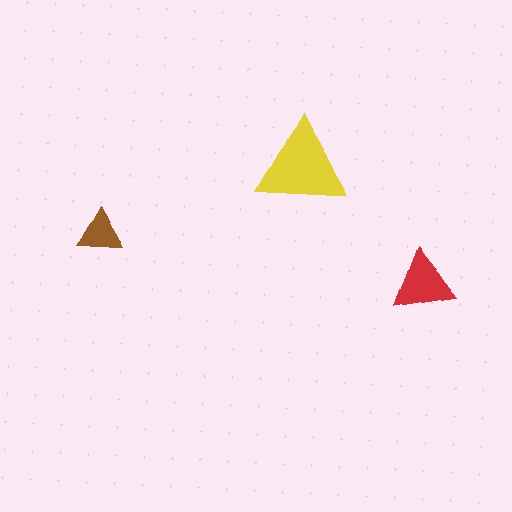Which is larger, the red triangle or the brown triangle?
The red one.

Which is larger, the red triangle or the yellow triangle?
The yellow one.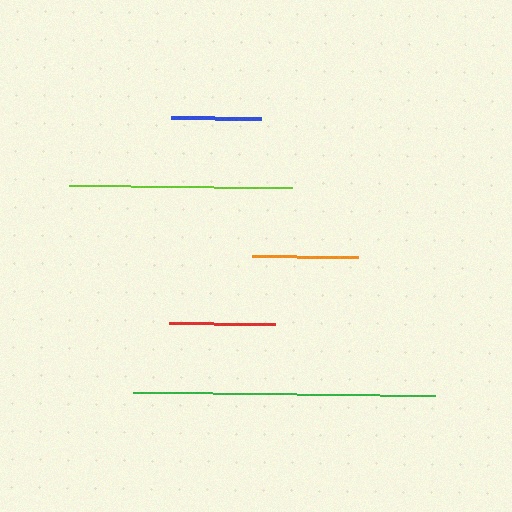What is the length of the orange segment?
The orange segment is approximately 105 pixels long.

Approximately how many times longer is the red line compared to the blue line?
The red line is approximately 1.2 times the length of the blue line.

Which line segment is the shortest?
The blue line is the shortest at approximately 90 pixels.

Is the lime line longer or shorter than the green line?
The green line is longer than the lime line.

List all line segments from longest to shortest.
From longest to shortest: green, lime, red, orange, blue.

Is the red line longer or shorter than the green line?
The green line is longer than the red line.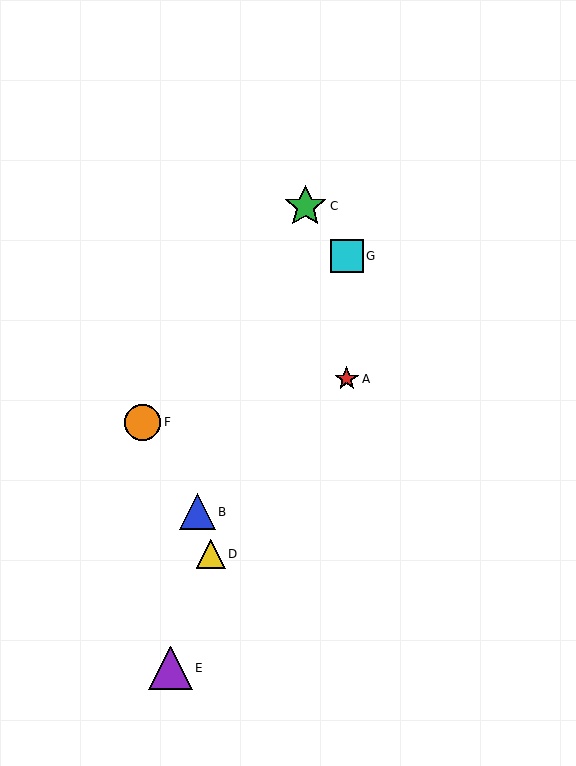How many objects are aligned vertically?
2 objects (A, G) are aligned vertically.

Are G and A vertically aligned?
Yes, both are at x≈347.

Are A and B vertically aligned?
No, A is at x≈347 and B is at x≈198.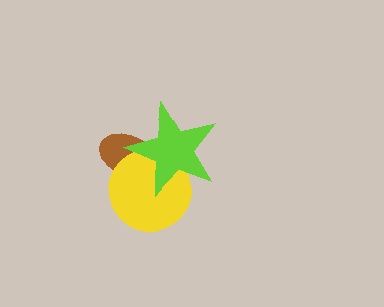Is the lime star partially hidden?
No, no other shape covers it.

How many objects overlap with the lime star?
2 objects overlap with the lime star.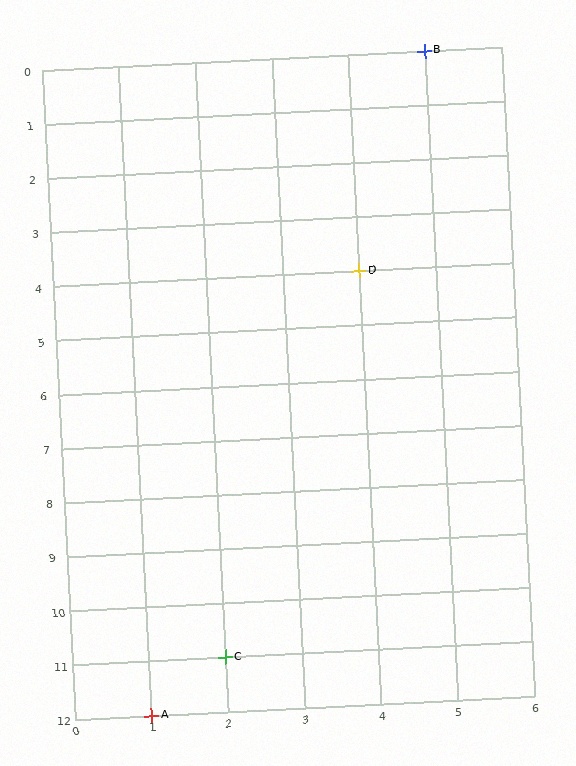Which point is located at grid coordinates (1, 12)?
Point A is at (1, 12).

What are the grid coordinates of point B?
Point B is at grid coordinates (5, 0).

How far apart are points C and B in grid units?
Points C and B are 3 columns and 11 rows apart (about 11.4 grid units diagonally).